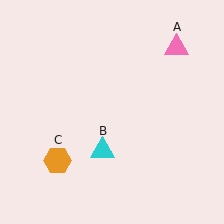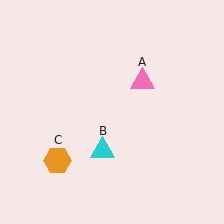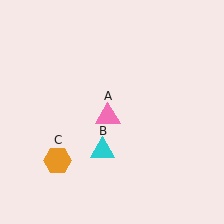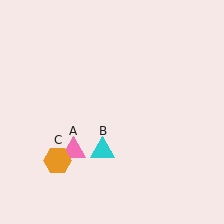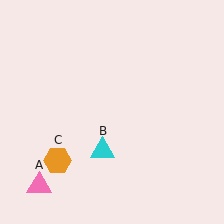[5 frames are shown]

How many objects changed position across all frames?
1 object changed position: pink triangle (object A).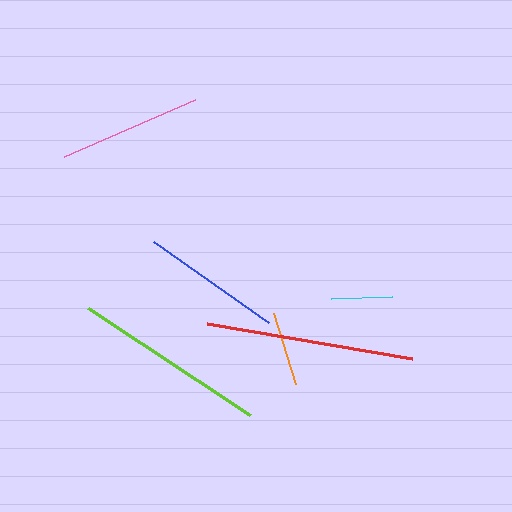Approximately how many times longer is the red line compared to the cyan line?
The red line is approximately 3.4 times the length of the cyan line.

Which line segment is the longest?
The red line is the longest at approximately 209 pixels.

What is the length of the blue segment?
The blue segment is approximately 140 pixels long.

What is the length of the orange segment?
The orange segment is approximately 75 pixels long.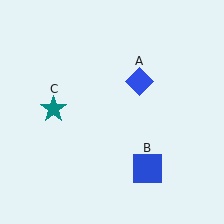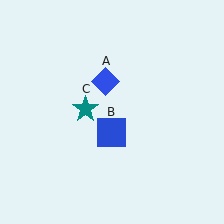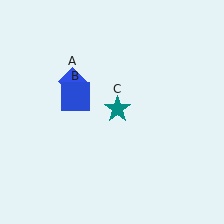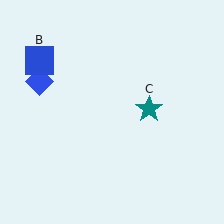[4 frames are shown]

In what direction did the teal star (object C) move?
The teal star (object C) moved right.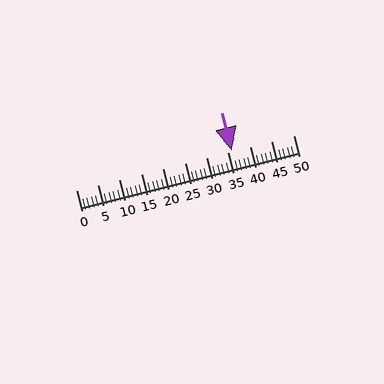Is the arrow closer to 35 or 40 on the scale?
The arrow is closer to 35.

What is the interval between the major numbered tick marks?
The major tick marks are spaced 5 units apart.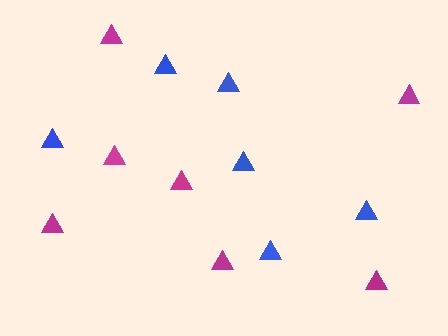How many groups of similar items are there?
There are 2 groups: one group of blue triangles (6) and one group of magenta triangles (7).